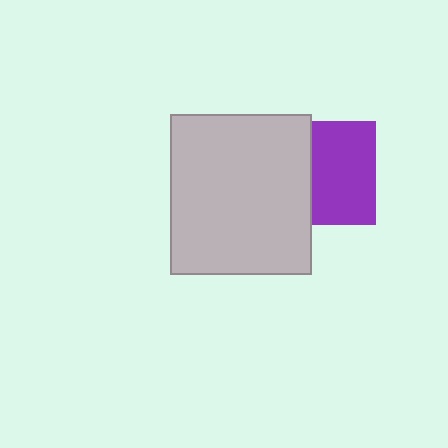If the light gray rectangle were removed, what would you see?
You would see the complete purple square.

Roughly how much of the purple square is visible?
About half of it is visible (roughly 62%).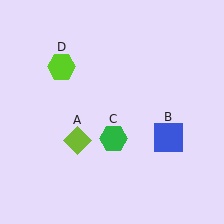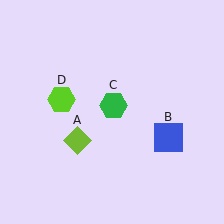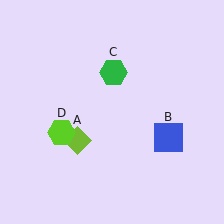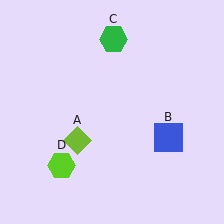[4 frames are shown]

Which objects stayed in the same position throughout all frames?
Lime diamond (object A) and blue square (object B) remained stationary.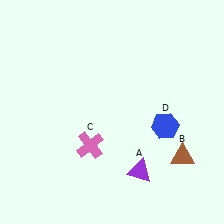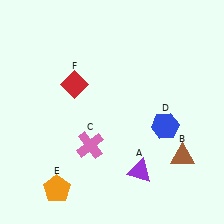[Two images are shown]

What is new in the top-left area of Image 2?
A red diamond (F) was added in the top-left area of Image 2.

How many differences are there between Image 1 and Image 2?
There are 2 differences between the two images.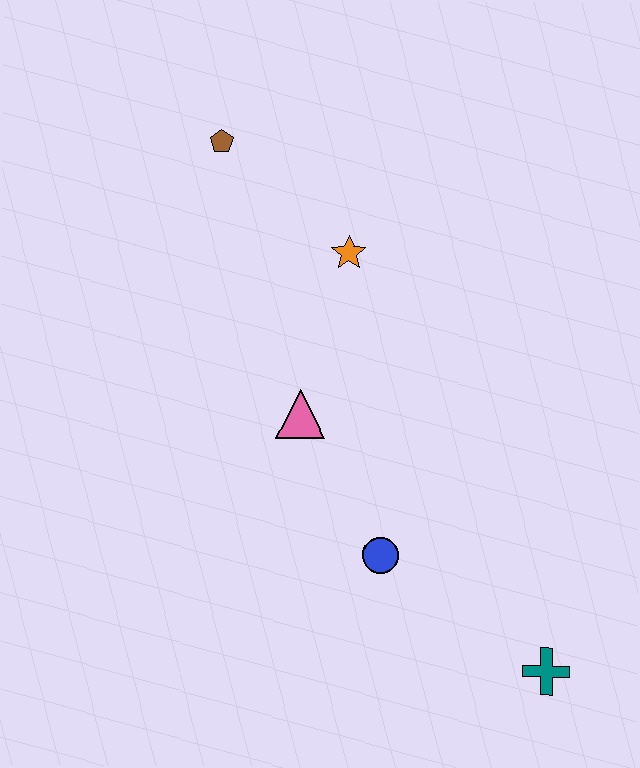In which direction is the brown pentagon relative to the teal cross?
The brown pentagon is above the teal cross.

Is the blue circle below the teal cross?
No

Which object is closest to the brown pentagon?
The orange star is closest to the brown pentagon.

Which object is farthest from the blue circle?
The brown pentagon is farthest from the blue circle.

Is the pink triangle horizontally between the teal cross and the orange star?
No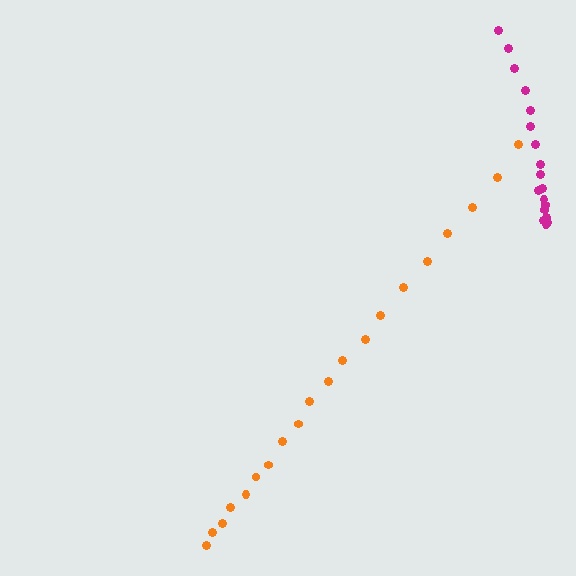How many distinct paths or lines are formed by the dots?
There are 2 distinct paths.